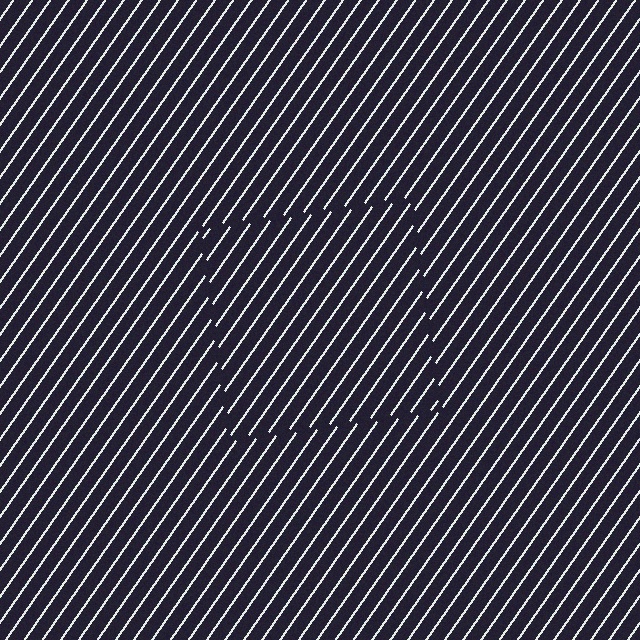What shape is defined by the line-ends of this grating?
An illusory square. The interior of the shape contains the same grating, shifted by half a period — the contour is defined by the phase discontinuity where line-ends from the inner and outer gratings abut.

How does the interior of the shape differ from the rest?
The interior of the shape contains the same grating, shifted by half a period — the contour is defined by the phase discontinuity where line-ends from the inner and outer gratings abut.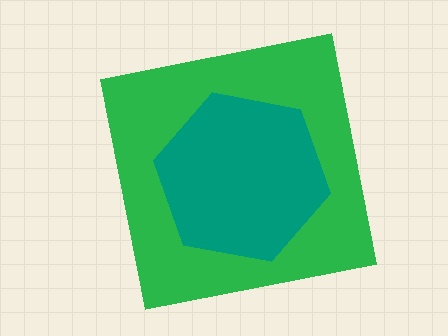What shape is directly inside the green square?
The teal hexagon.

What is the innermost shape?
The teal hexagon.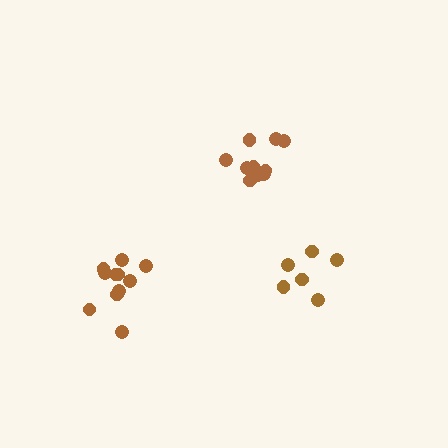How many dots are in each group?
Group 1: 11 dots, Group 2: 6 dots, Group 3: 11 dots (28 total).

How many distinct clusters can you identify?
There are 3 distinct clusters.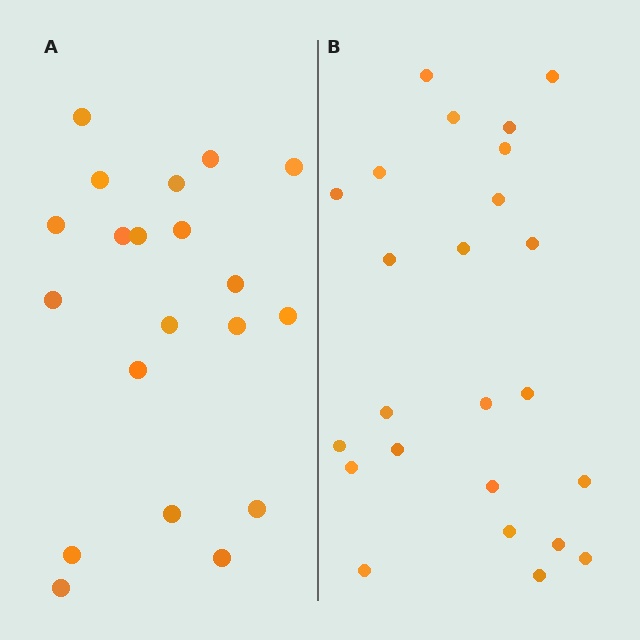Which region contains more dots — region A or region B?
Region B (the right region) has more dots.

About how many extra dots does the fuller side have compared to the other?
Region B has about 4 more dots than region A.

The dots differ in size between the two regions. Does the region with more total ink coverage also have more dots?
No. Region A has more total ink coverage because its dots are larger, but region B actually contains more individual dots. Total area can be misleading — the number of items is what matters here.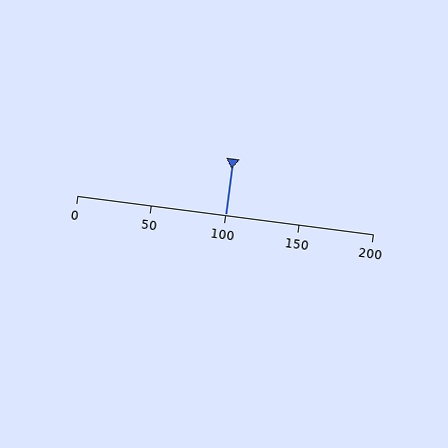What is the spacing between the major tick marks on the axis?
The major ticks are spaced 50 apart.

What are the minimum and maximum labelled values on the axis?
The axis runs from 0 to 200.